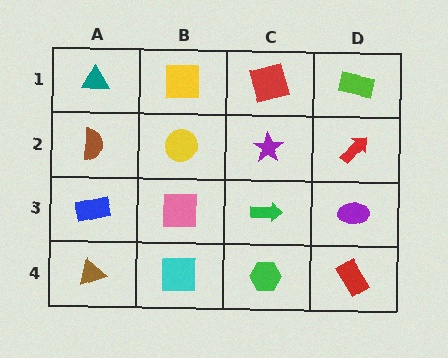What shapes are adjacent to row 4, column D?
A purple ellipse (row 3, column D), a green hexagon (row 4, column C).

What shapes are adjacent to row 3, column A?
A brown semicircle (row 2, column A), a brown triangle (row 4, column A), a pink square (row 3, column B).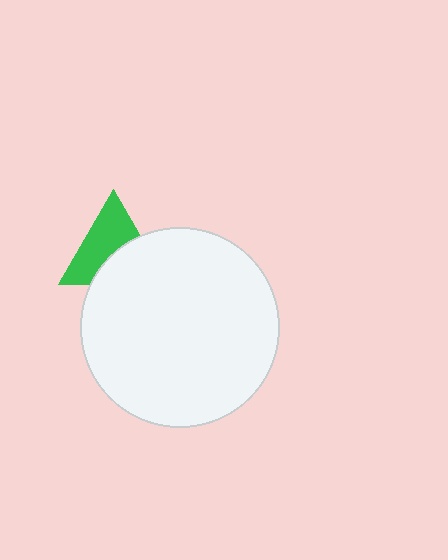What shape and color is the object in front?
The object in front is a white circle.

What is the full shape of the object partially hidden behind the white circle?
The partially hidden object is a green triangle.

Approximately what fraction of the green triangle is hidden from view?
Roughly 43% of the green triangle is hidden behind the white circle.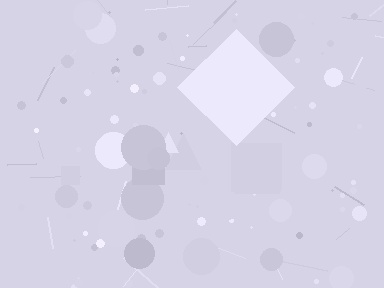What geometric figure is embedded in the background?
A diamond is embedded in the background.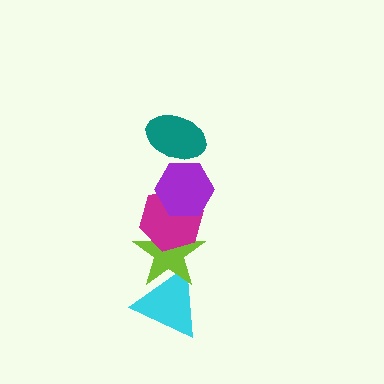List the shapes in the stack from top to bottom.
From top to bottom: the teal ellipse, the purple hexagon, the magenta hexagon, the lime star, the cyan triangle.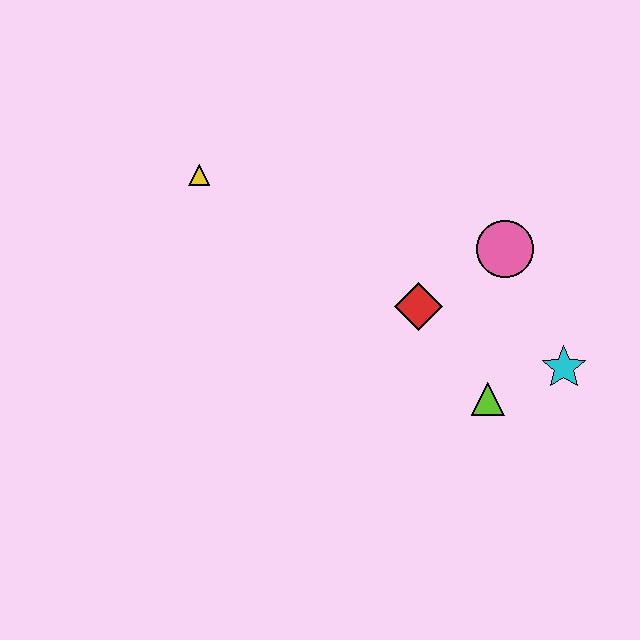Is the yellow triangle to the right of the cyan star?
No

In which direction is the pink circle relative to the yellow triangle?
The pink circle is to the right of the yellow triangle.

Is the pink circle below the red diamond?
No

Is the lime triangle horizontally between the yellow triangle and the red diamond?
No